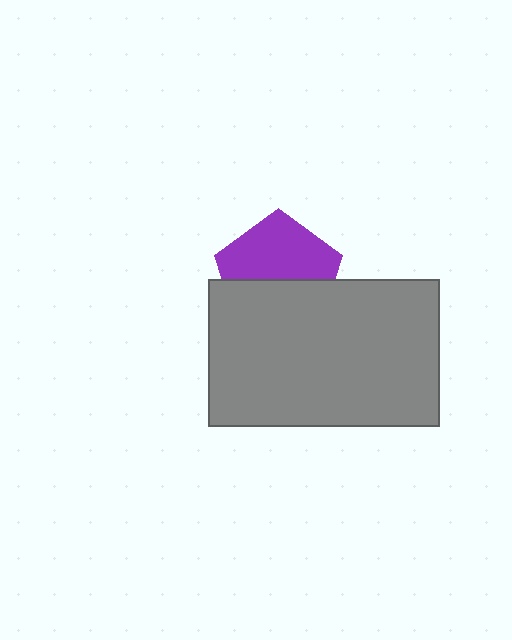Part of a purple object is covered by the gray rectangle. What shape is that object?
It is a pentagon.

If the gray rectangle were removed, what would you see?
You would see the complete purple pentagon.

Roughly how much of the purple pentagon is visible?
About half of it is visible (roughly 54%).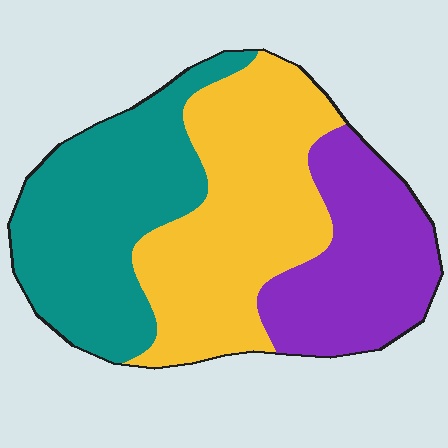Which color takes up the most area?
Yellow, at roughly 40%.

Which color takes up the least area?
Purple, at roughly 25%.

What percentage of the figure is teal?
Teal covers 35% of the figure.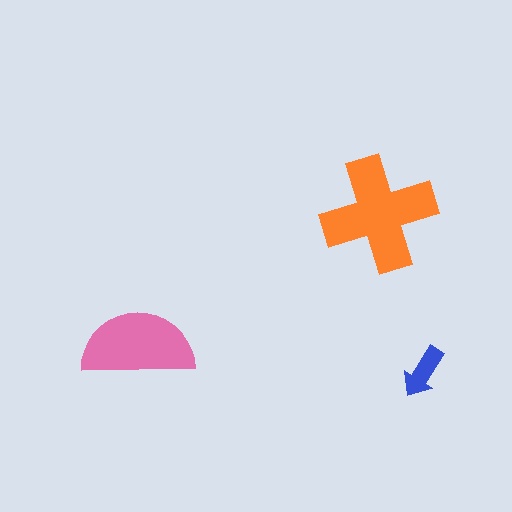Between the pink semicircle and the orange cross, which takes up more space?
The orange cross.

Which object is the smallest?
The blue arrow.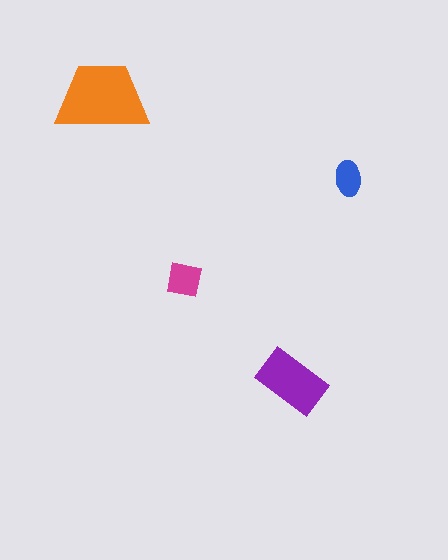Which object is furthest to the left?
The orange trapezoid is leftmost.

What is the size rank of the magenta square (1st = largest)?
3rd.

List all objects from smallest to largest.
The blue ellipse, the magenta square, the purple rectangle, the orange trapezoid.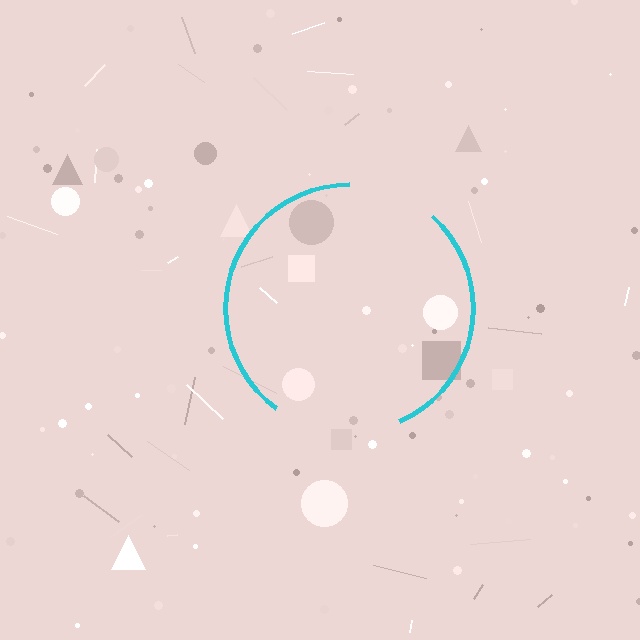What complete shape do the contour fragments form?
The contour fragments form a circle.